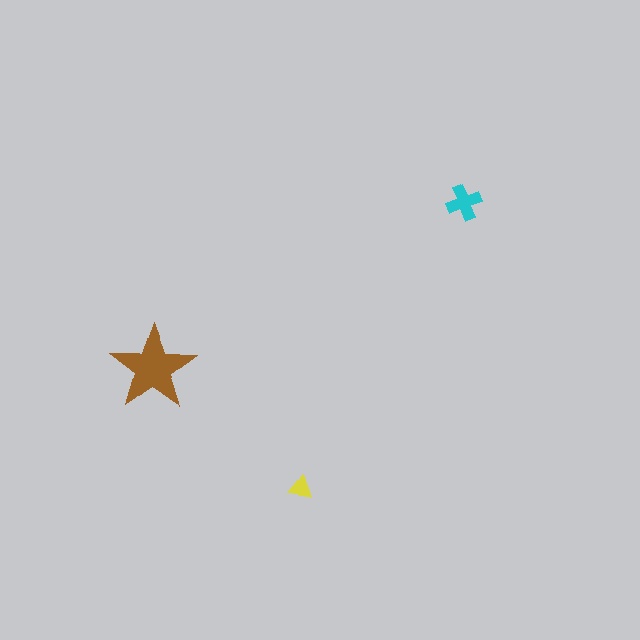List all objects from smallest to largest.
The yellow triangle, the cyan cross, the brown star.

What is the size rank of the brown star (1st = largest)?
1st.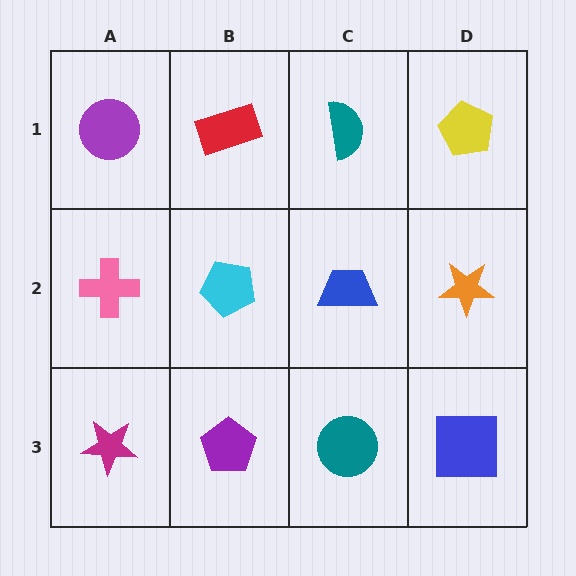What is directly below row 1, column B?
A cyan pentagon.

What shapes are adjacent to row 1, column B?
A cyan pentagon (row 2, column B), a purple circle (row 1, column A), a teal semicircle (row 1, column C).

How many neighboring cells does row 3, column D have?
2.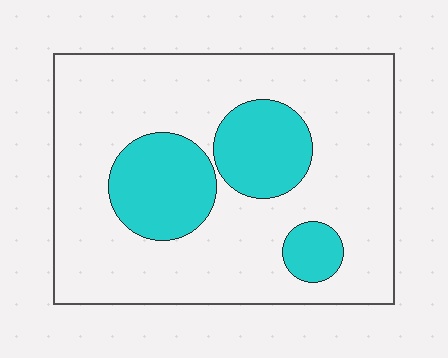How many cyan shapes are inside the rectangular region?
3.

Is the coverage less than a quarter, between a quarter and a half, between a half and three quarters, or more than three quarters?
Less than a quarter.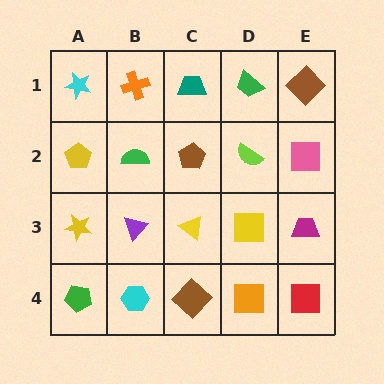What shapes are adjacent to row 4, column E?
A magenta trapezoid (row 3, column E), an orange square (row 4, column D).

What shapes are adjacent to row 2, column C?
A teal trapezoid (row 1, column C), a yellow triangle (row 3, column C), a green semicircle (row 2, column B), a lime semicircle (row 2, column D).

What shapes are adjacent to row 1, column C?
A brown pentagon (row 2, column C), an orange cross (row 1, column B), a green trapezoid (row 1, column D).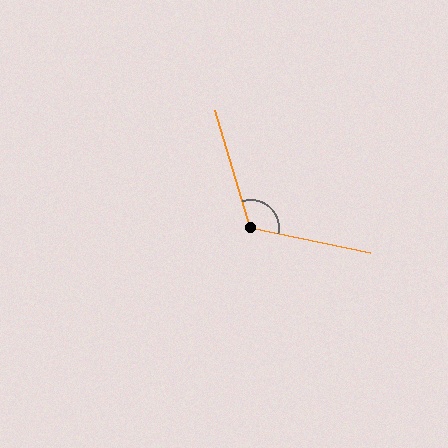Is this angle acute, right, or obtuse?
It is obtuse.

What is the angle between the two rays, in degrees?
Approximately 118 degrees.